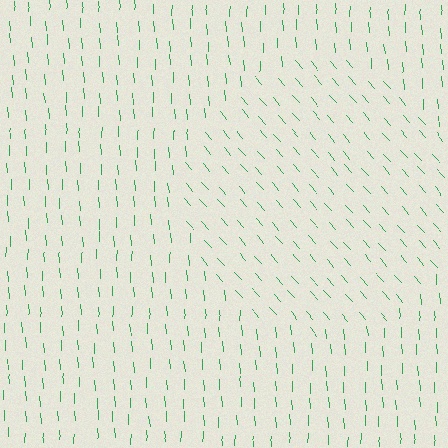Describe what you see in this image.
The image is filled with small green line segments. A circle region in the image has lines oriented differently from the surrounding lines, creating a visible texture boundary.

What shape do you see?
I see a circle.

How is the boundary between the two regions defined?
The boundary is defined purely by a change in line orientation (approximately 37 degrees difference). All lines are the same color and thickness.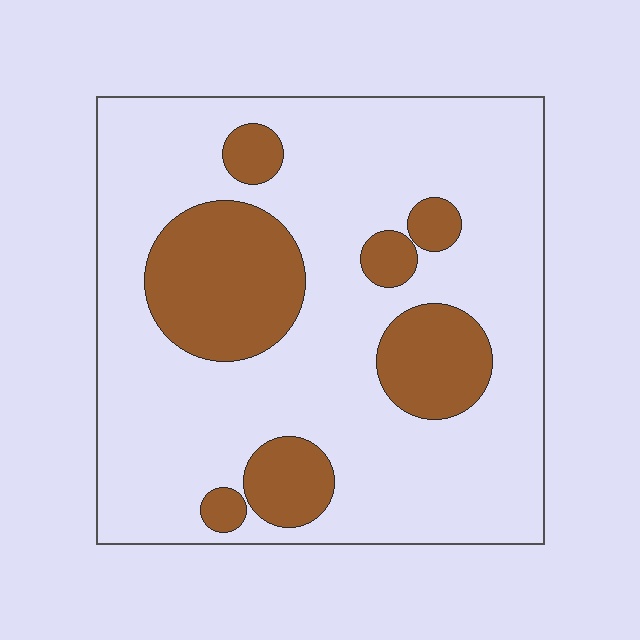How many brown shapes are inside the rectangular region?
7.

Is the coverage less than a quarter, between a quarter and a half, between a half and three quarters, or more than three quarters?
Less than a quarter.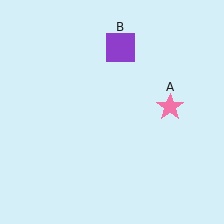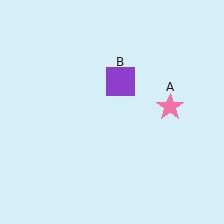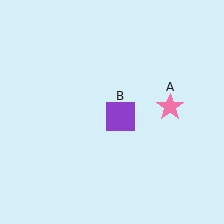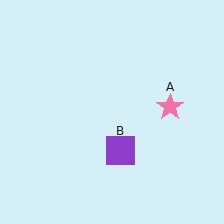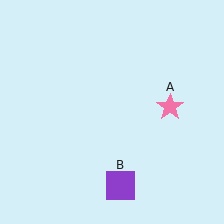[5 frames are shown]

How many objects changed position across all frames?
1 object changed position: purple square (object B).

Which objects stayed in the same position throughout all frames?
Pink star (object A) remained stationary.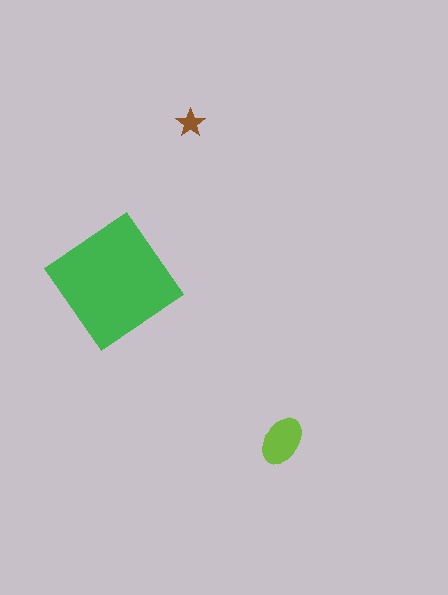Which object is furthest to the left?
The green diamond is leftmost.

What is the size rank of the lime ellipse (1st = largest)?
2nd.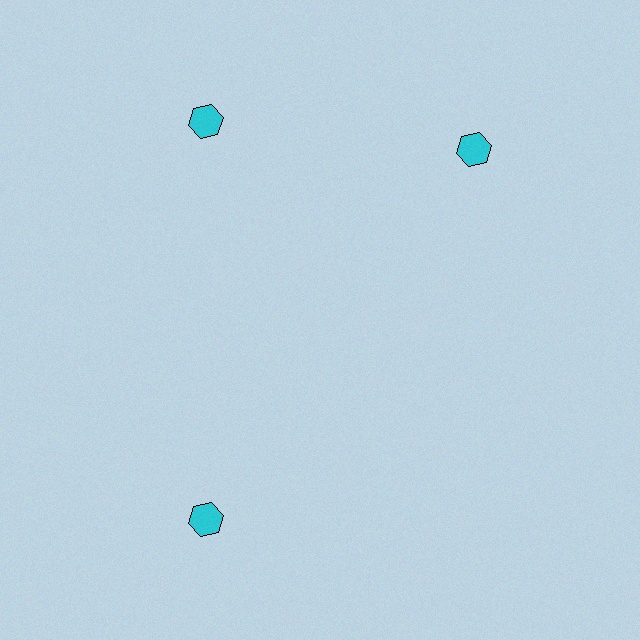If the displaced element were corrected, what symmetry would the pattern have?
It would have 3-fold rotational symmetry — the pattern would map onto itself every 120 degrees.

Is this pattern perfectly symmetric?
No. The 3 cyan hexagons are arranged in a ring, but one element near the 3 o'clock position is rotated out of alignment along the ring, breaking the 3-fold rotational symmetry.